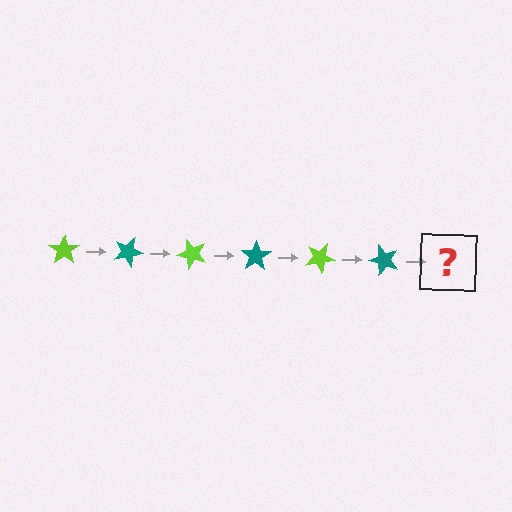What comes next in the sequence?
The next element should be a lime star, rotated 150 degrees from the start.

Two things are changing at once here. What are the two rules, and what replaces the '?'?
The two rules are that it rotates 25 degrees each step and the color cycles through lime and teal. The '?' should be a lime star, rotated 150 degrees from the start.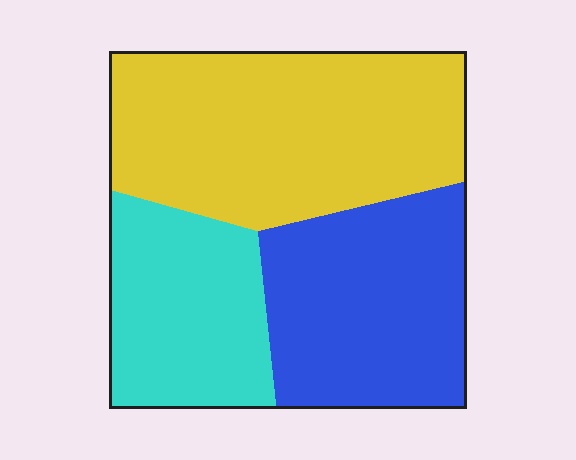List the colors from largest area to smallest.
From largest to smallest: yellow, blue, cyan.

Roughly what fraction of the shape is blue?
Blue takes up between a quarter and a half of the shape.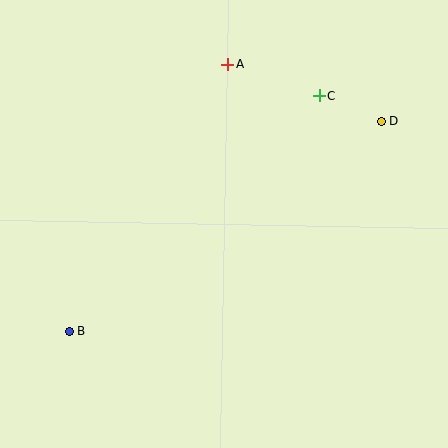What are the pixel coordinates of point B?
Point B is at (69, 331).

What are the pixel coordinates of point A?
Point A is at (227, 64).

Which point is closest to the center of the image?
Point A at (227, 64) is closest to the center.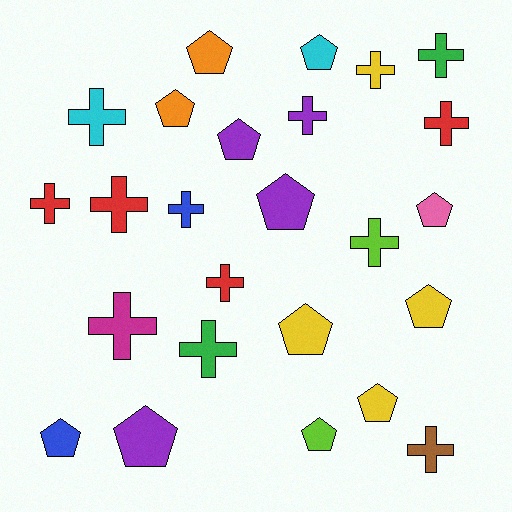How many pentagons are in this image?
There are 12 pentagons.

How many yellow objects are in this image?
There are 4 yellow objects.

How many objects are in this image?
There are 25 objects.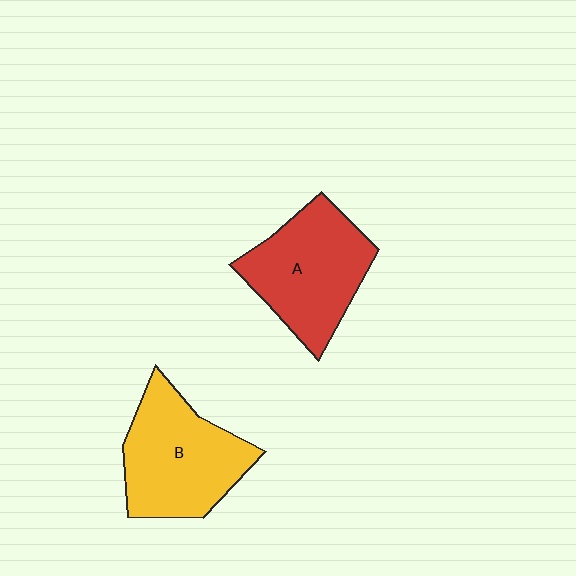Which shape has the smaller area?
Shape A (red).